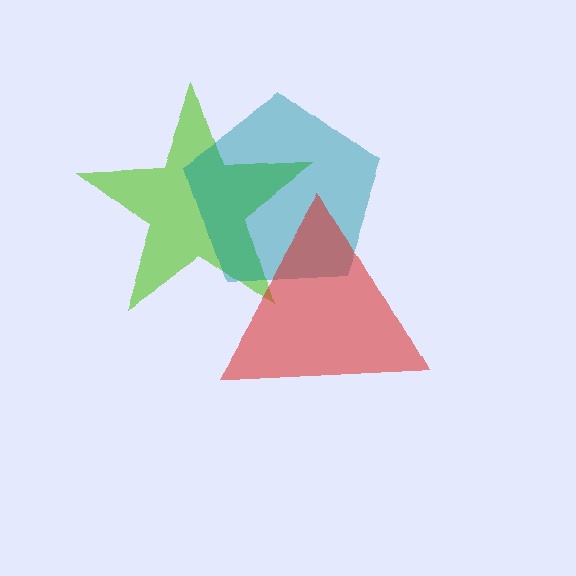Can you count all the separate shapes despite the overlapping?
Yes, there are 3 separate shapes.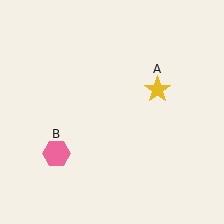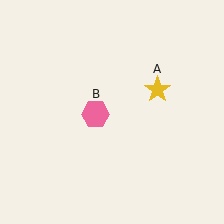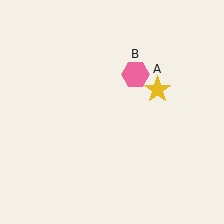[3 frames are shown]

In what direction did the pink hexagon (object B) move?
The pink hexagon (object B) moved up and to the right.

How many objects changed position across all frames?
1 object changed position: pink hexagon (object B).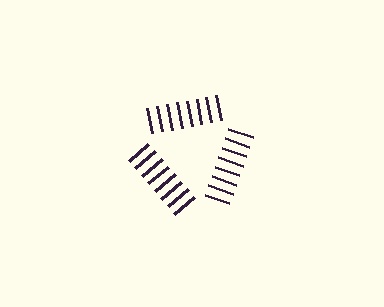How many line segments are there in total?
24 — 8 along each of the 3 edges.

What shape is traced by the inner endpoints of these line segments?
An illusory triangle — the line segments terminate on its edges but no continuous stroke is drawn.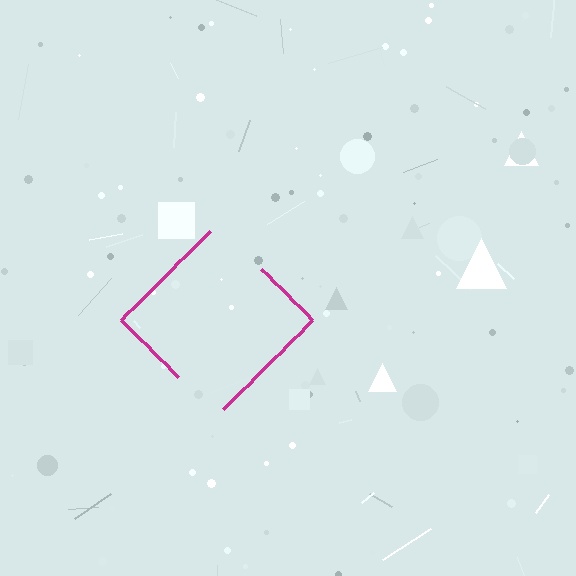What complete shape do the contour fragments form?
The contour fragments form a diamond.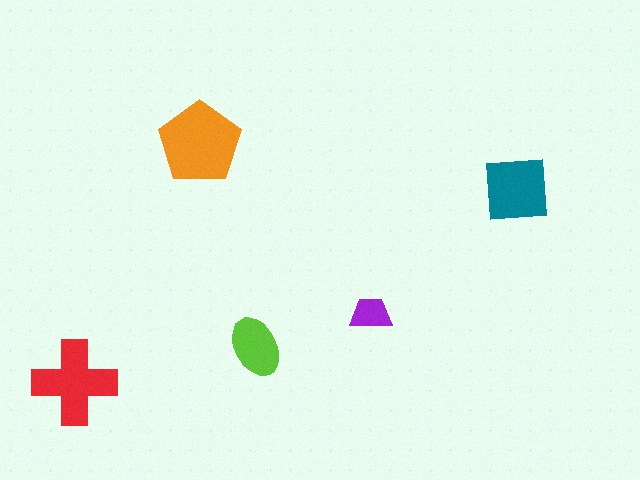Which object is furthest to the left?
The red cross is leftmost.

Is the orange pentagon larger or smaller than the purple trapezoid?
Larger.